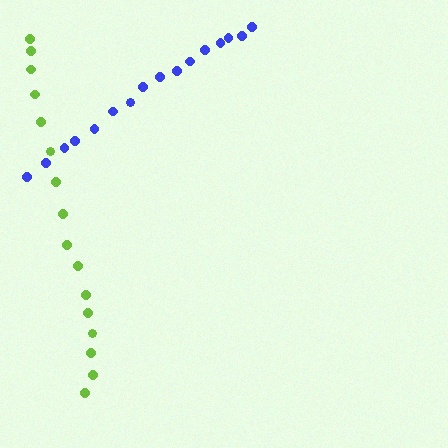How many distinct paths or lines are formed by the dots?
There are 2 distinct paths.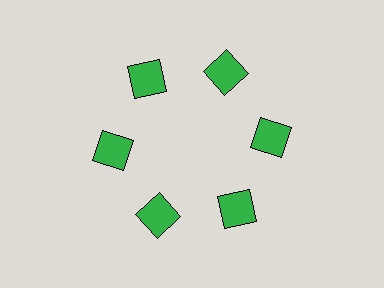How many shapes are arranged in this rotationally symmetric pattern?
There are 6 shapes, arranged in 6 groups of 1.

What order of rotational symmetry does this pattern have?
This pattern has 6-fold rotational symmetry.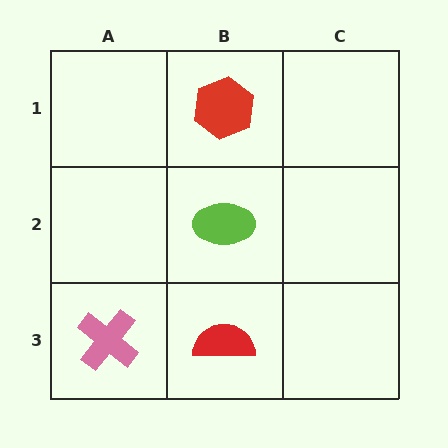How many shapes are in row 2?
1 shape.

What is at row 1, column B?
A red hexagon.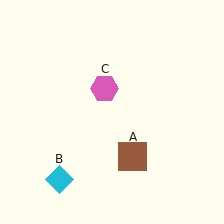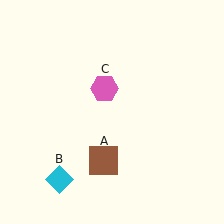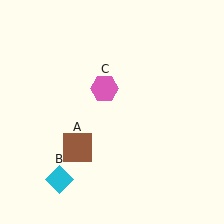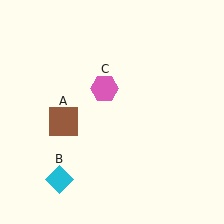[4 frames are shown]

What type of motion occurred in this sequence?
The brown square (object A) rotated clockwise around the center of the scene.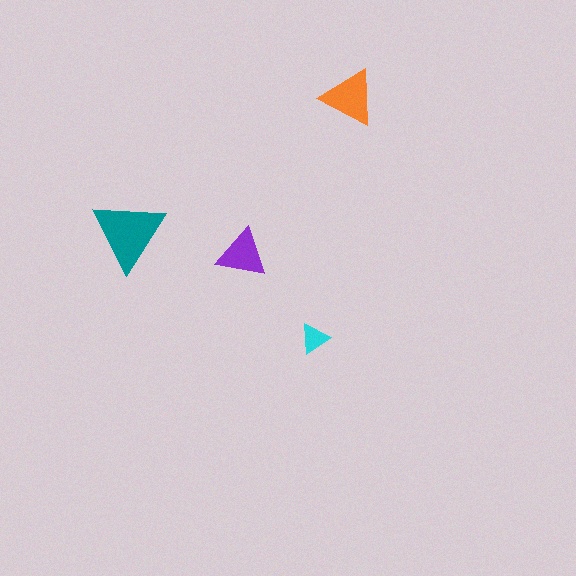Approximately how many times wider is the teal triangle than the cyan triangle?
About 2.5 times wider.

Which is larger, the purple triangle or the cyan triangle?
The purple one.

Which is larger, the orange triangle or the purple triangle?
The orange one.